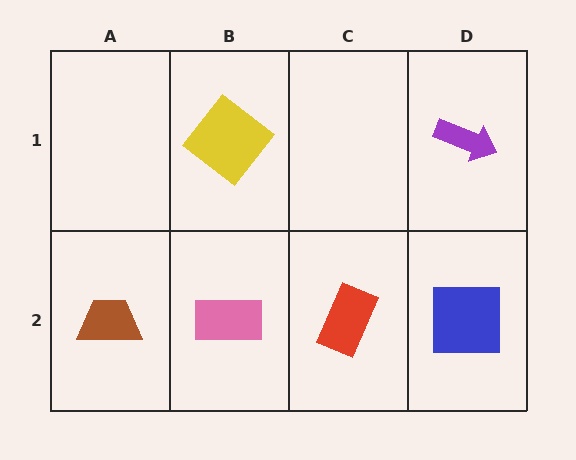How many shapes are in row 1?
2 shapes.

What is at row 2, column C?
A red rectangle.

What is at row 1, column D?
A purple arrow.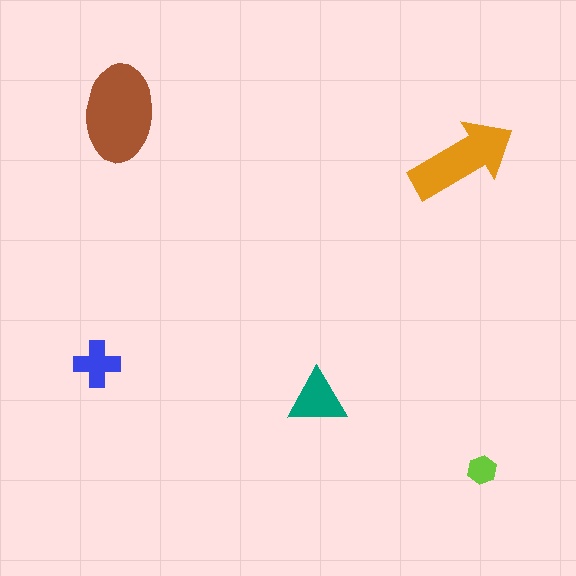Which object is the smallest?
The lime hexagon.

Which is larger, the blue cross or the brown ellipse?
The brown ellipse.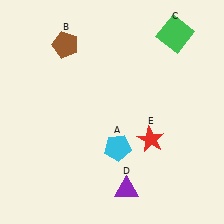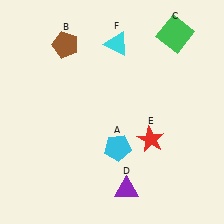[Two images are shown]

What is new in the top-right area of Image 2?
A cyan triangle (F) was added in the top-right area of Image 2.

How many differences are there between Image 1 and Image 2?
There is 1 difference between the two images.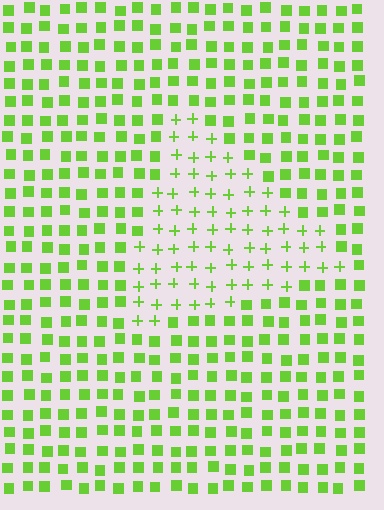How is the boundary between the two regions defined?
The boundary is defined by a change in element shape: plus signs inside vs. squares outside. All elements share the same color and spacing.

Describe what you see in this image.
The image is filled with small lime elements arranged in a uniform grid. A triangle-shaped region contains plus signs, while the surrounding area contains squares. The boundary is defined purely by the change in element shape.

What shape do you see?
I see a triangle.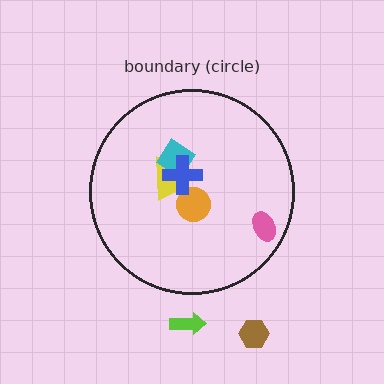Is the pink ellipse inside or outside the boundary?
Inside.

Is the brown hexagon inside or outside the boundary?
Outside.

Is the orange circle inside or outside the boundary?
Inside.